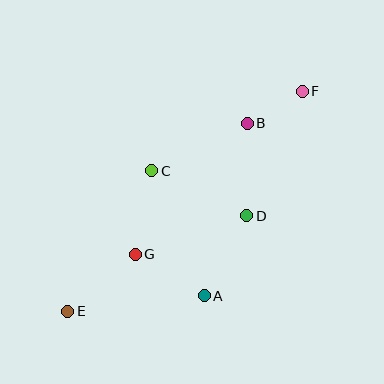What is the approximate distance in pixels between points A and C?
The distance between A and C is approximately 135 pixels.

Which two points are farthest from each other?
Points E and F are farthest from each other.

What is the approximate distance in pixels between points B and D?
The distance between B and D is approximately 93 pixels.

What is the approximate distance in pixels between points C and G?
The distance between C and G is approximately 85 pixels.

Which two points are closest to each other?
Points B and F are closest to each other.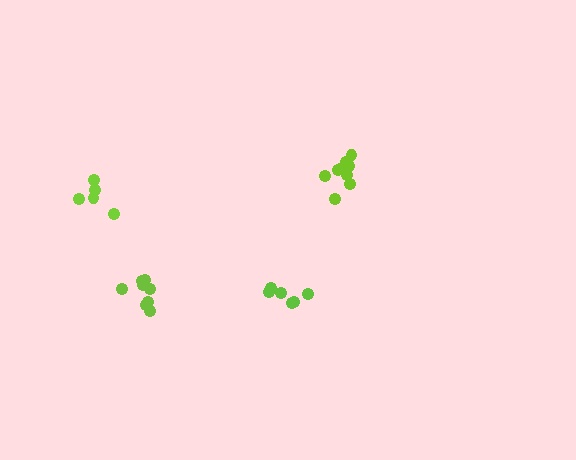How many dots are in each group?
Group 1: 5 dots, Group 2: 6 dots, Group 3: 9 dots, Group 4: 8 dots (28 total).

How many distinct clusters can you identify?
There are 4 distinct clusters.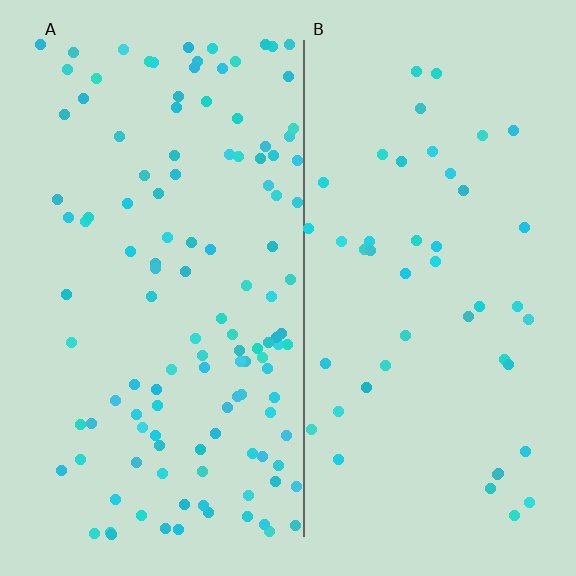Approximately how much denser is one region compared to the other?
Approximately 2.6× — region A over region B.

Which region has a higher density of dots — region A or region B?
A (the left).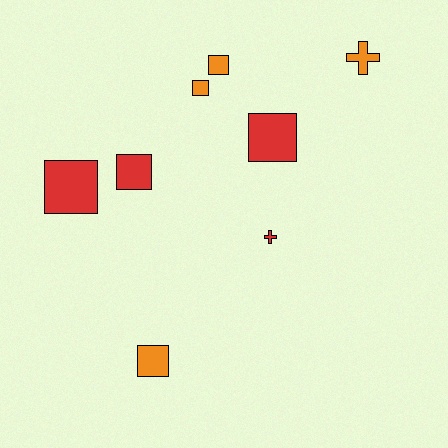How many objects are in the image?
There are 8 objects.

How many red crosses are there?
There is 1 red cross.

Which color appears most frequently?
Orange, with 4 objects.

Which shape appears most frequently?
Square, with 6 objects.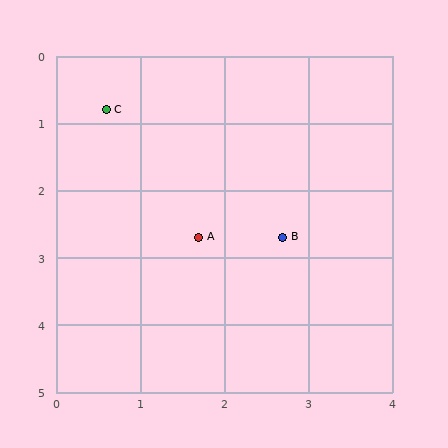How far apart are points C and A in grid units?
Points C and A are about 2.2 grid units apart.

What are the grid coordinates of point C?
Point C is at approximately (0.6, 0.8).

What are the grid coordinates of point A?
Point A is at approximately (1.7, 2.7).